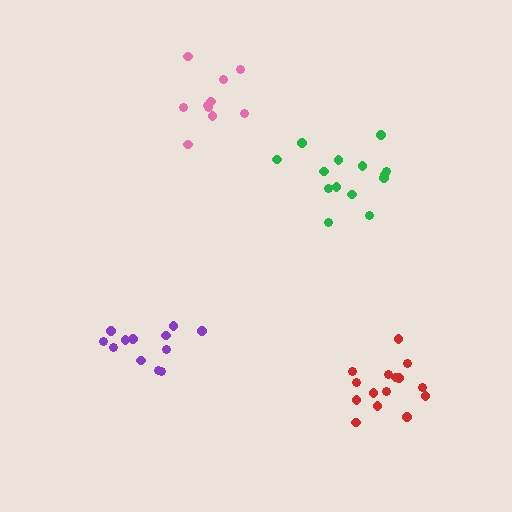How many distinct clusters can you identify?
There are 4 distinct clusters.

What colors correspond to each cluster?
The clusters are colored: pink, green, red, purple.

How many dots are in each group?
Group 1: 10 dots, Group 2: 14 dots, Group 3: 15 dots, Group 4: 12 dots (51 total).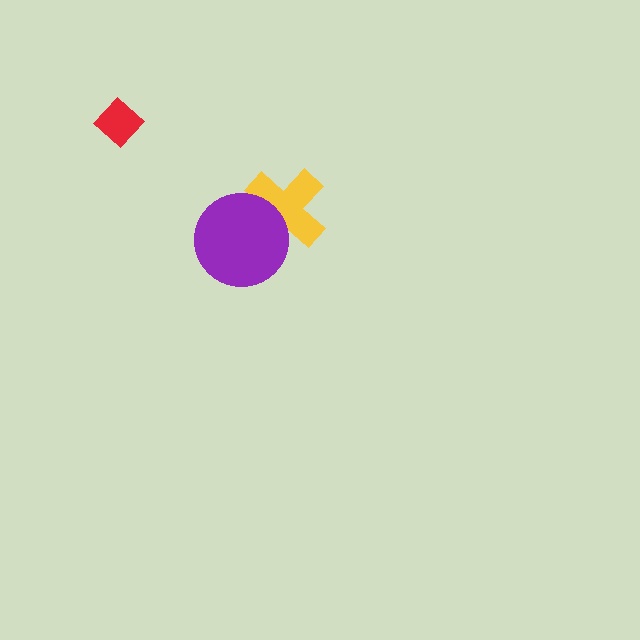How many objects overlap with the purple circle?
1 object overlaps with the purple circle.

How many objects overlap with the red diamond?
0 objects overlap with the red diamond.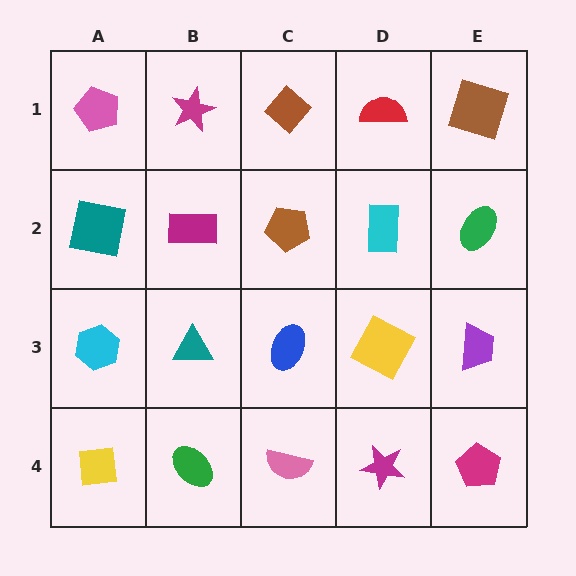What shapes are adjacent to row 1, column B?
A magenta rectangle (row 2, column B), a pink pentagon (row 1, column A), a brown diamond (row 1, column C).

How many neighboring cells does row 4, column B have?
3.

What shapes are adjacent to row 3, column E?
A green ellipse (row 2, column E), a magenta pentagon (row 4, column E), a yellow square (row 3, column D).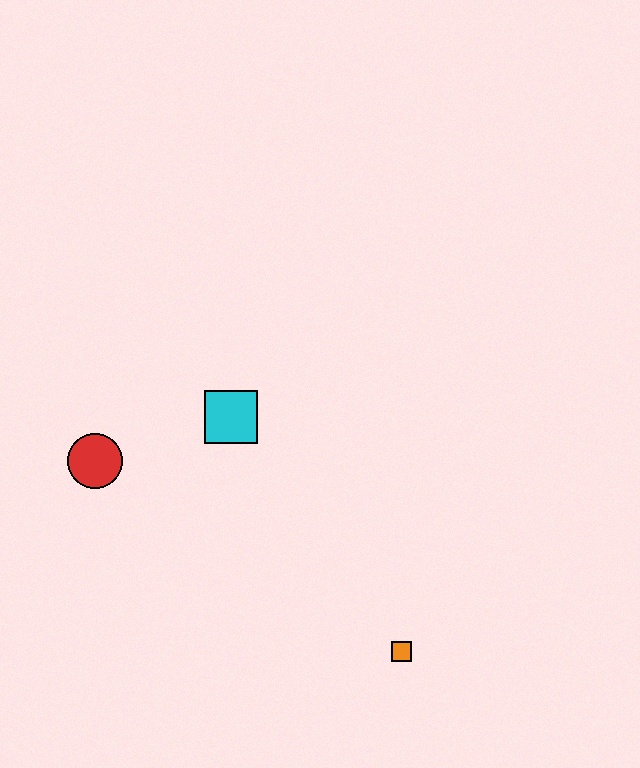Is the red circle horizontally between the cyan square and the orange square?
No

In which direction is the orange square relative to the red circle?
The orange square is to the right of the red circle.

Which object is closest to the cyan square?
The red circle is closest to the cyan square.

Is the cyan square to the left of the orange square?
Yes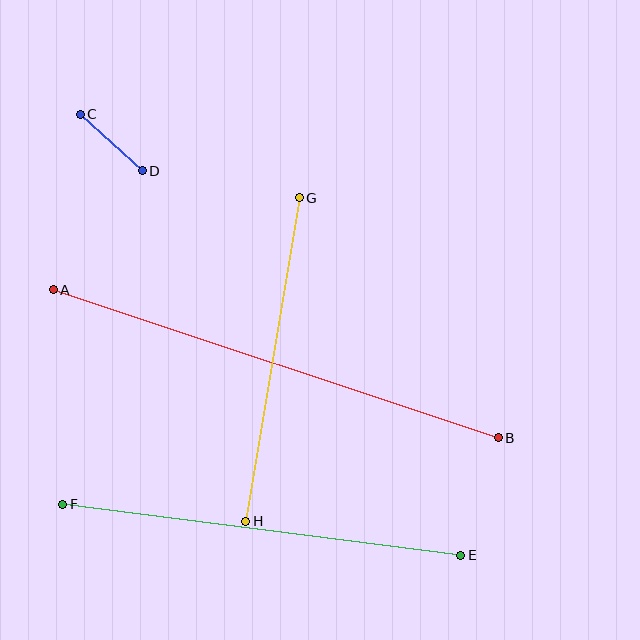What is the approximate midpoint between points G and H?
The midpoint is at approximately (272, 360) pixels.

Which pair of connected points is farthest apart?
Points A and B are farthest apart.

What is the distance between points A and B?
The distance is approximately 469 pixels.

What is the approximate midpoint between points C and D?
The midpoint is at approximately (111, 142) pixels.